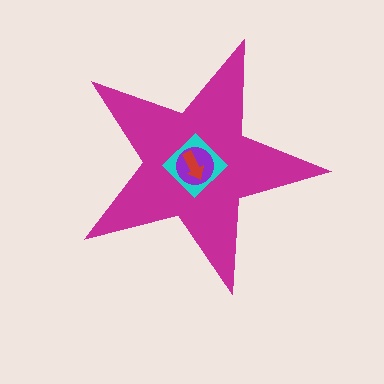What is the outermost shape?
The magenta star.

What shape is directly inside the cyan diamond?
The purple circle.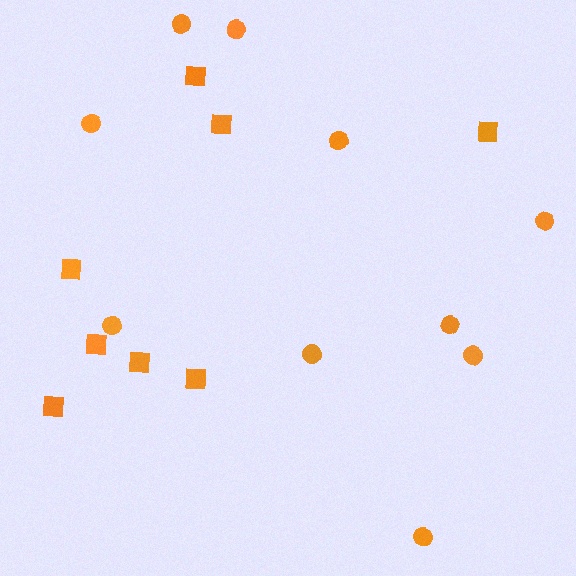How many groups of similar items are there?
There are 2 groups: one group of circles (10) and one group of squares (8).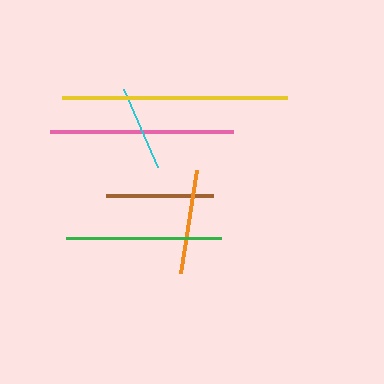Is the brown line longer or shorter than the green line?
The green line is longer than the brown line.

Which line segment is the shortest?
The cyan line is the shortest at approximately 85 pixels.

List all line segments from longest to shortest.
From longest to shortest: yellow, pink, green, brown, orange, cyan.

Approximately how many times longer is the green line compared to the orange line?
The green line is approximately 1.5 times the length of the orange line.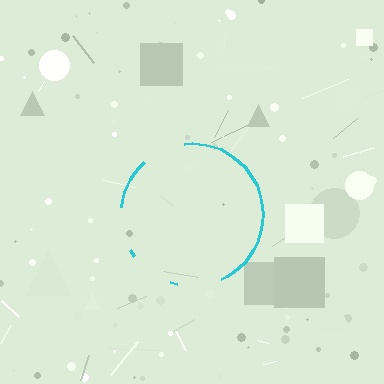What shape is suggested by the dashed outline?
The dashed outline suggests a circle.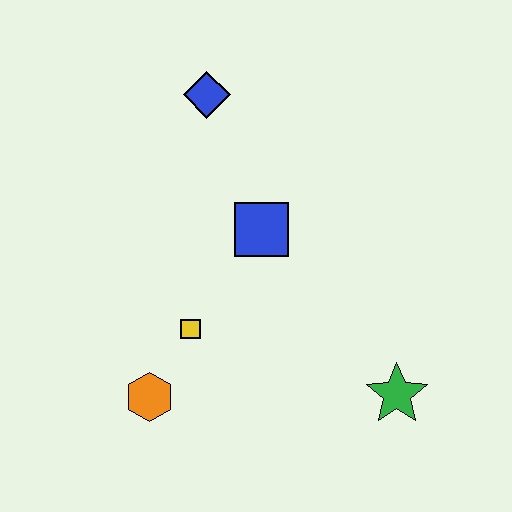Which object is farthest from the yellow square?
The blue diamond is farthest from the yellow square.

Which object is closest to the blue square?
The yellow square is closest to the blue square.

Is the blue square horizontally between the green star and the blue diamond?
Yes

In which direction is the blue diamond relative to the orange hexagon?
The blue diamond is above the orange hexagon.